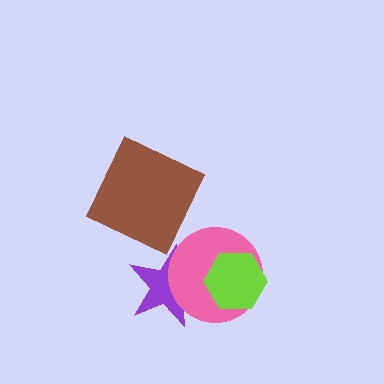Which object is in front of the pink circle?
The lime hexagon is in front of the pink circle.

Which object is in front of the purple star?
The pink circle is in front of the purple star.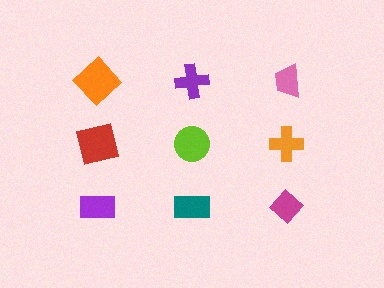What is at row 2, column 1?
A red square.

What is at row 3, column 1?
A purple rectangle.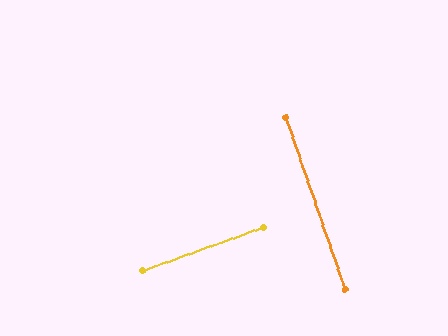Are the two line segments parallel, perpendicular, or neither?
Perpendicular — they meet at approximately 89°.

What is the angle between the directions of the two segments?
Approximately 89 degrees.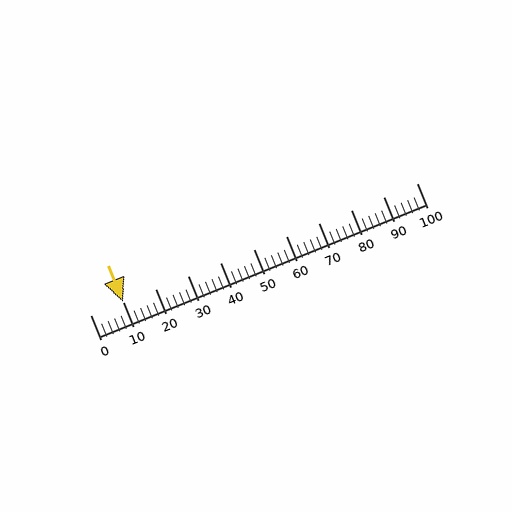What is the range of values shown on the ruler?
The ruler shows values from 0 to 100.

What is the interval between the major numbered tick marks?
The major tick marks are spaced 10 units apart.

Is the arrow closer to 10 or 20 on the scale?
The arrow is closer to 10.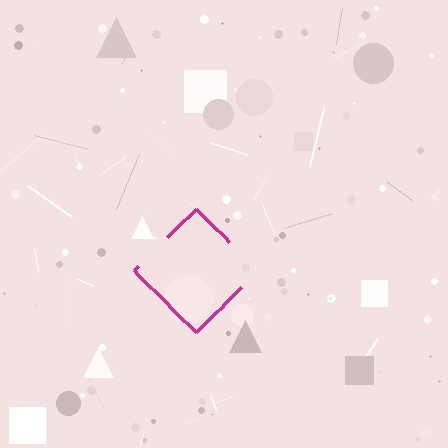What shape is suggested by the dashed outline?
The dashed outline suggests a diamond.